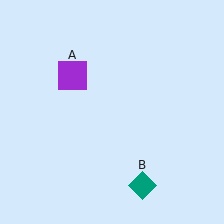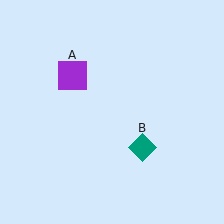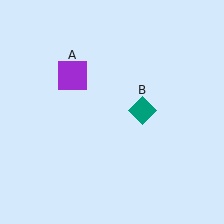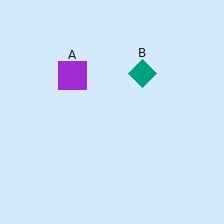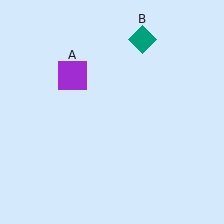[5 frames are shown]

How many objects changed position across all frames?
1 object changed position: teal diamond (object B).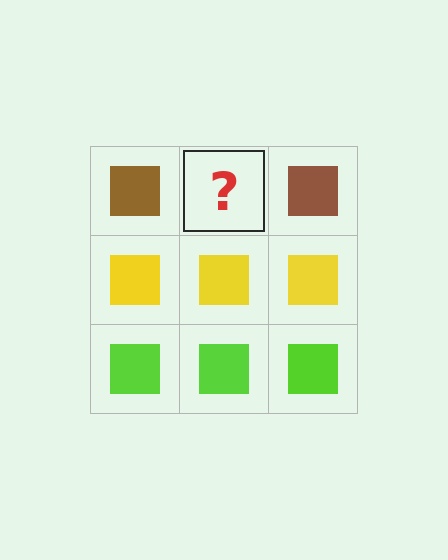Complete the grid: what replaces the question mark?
The question mark should be replaced with a brown square.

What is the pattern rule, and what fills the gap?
The rule is that each row has a consistent color. The gap should be filled with a brown square.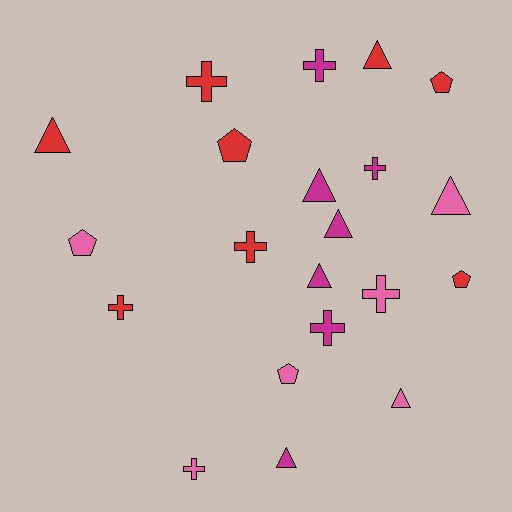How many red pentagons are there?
There are 3 red pentagons.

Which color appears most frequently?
Red, with 8 objects.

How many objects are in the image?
There are 21 objects.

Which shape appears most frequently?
Cross, with 8 objects.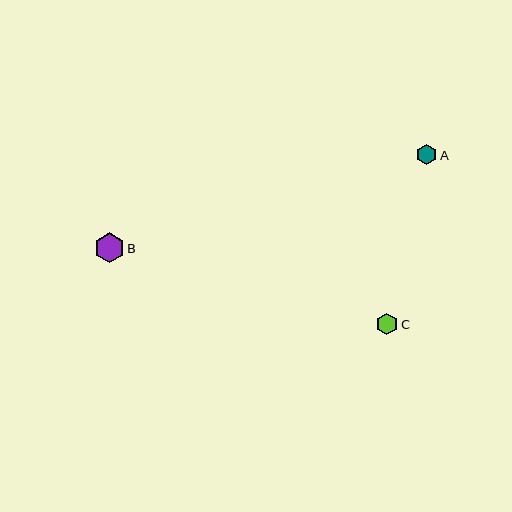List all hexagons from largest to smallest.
From largest to smallest: B, C, A.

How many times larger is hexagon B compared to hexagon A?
Hexagon B is approximately 1.5 times the size of hexagon A.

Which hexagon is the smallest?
Hexagon A is the smallest with a size of approximately 20 pixels.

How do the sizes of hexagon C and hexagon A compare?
Hexagon C and hexagon A are approximately the same size.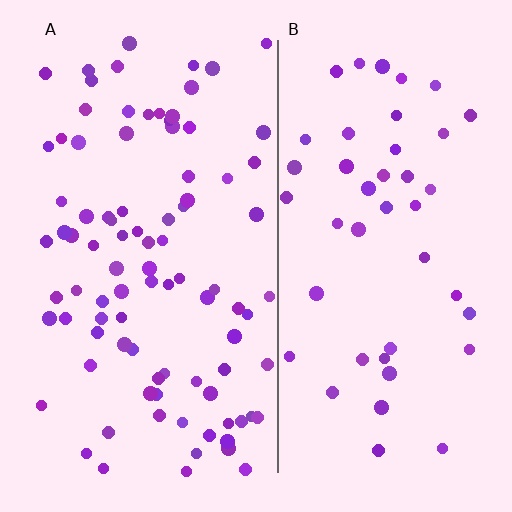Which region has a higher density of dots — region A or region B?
A (the left).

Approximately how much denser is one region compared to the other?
Approximately 2.0× — region A over region B.